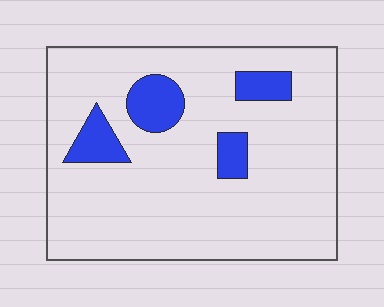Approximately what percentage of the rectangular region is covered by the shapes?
Approximately 15%.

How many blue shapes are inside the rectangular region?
4.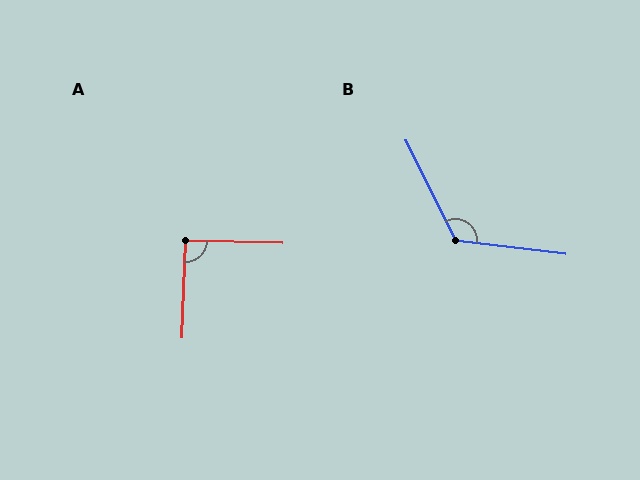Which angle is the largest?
B, at approximately 123 degrees.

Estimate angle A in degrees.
Approximately 90 degrees.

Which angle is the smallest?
A, at approximately 90 degrees.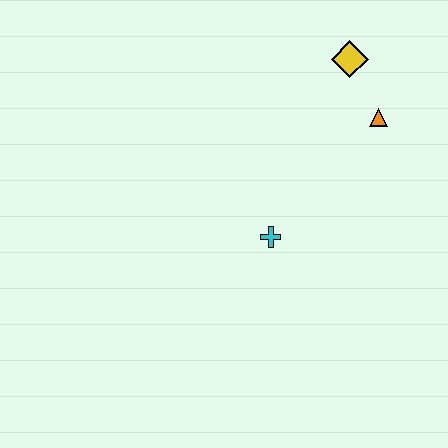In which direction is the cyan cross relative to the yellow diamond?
The cyan cross is below the yellow diamond.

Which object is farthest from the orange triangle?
The cyan cross is farthest from the orange triangle.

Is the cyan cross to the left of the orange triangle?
Yes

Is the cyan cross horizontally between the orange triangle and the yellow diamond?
No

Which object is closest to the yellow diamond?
The orange triangle is closest to the yellow diamond.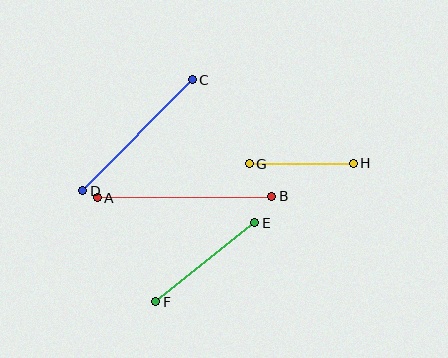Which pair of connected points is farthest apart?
Points A and B are farthest apart.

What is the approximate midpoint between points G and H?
The midpoint is at approximately (301, 164) pixels.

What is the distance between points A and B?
The distance is approximately 175 pixels.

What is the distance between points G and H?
The distance is approximately 104 pixels.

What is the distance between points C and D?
The distance is approximately 156 pixels.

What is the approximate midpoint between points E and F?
The midpoint is at approximately (205, 262) pixels.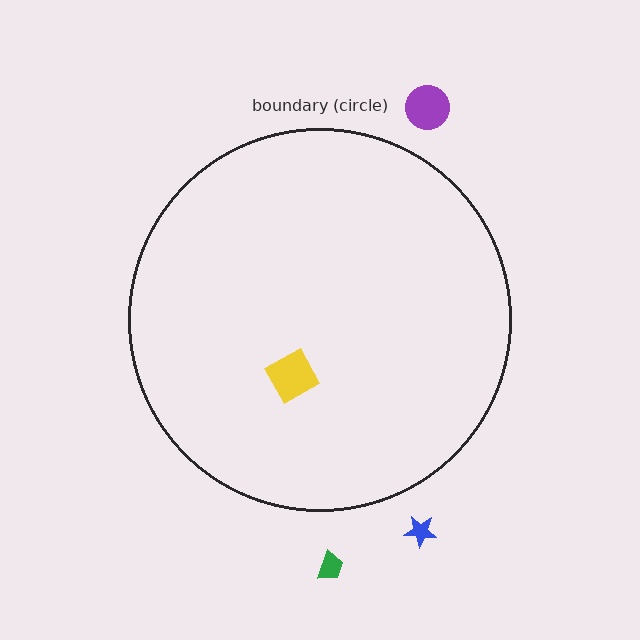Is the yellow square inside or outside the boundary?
Inside.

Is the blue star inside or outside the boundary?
Outside.